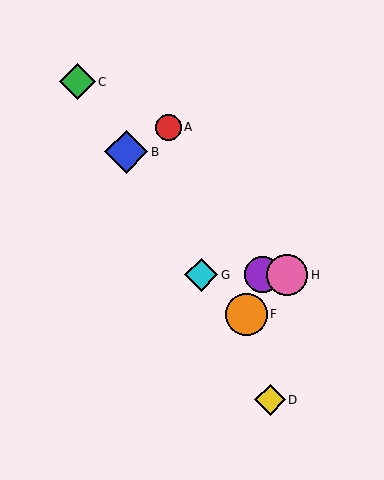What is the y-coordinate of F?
Object F is at y≈314.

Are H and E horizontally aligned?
Yes, both are at y≈275.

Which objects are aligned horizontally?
Objects E, G, H are aligned horizontally.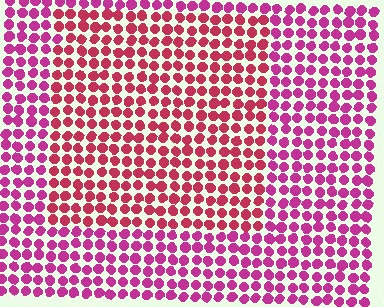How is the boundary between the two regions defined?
The boundary is defined purely by a slight shift in hue (about 27 degrees). Spacing, size, and orientation are identical on both sides.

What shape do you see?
I see a rectangle.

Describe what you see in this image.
The image is filled with small magenta elements in a uniform arrangement. A rectangle-shaped region is visible where the elements are tinted to a slightly different hue, forming a subtle color boundary.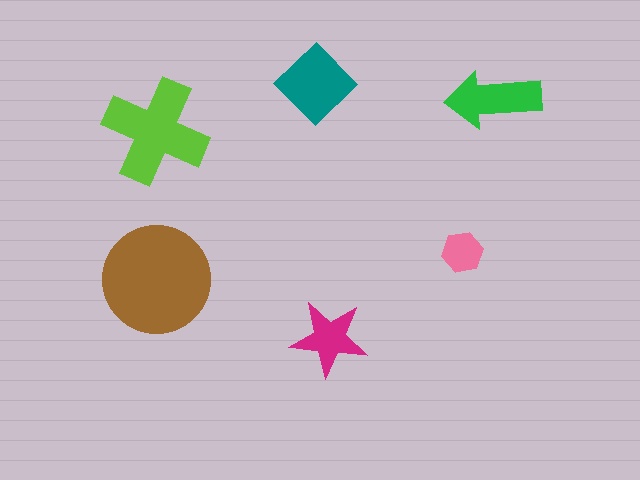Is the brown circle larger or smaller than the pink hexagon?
Larger.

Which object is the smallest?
The pink hexagon.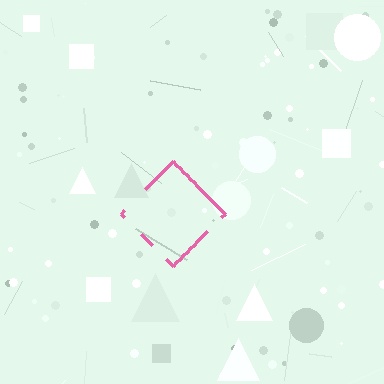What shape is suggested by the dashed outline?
The dashed outline suggests a diamond.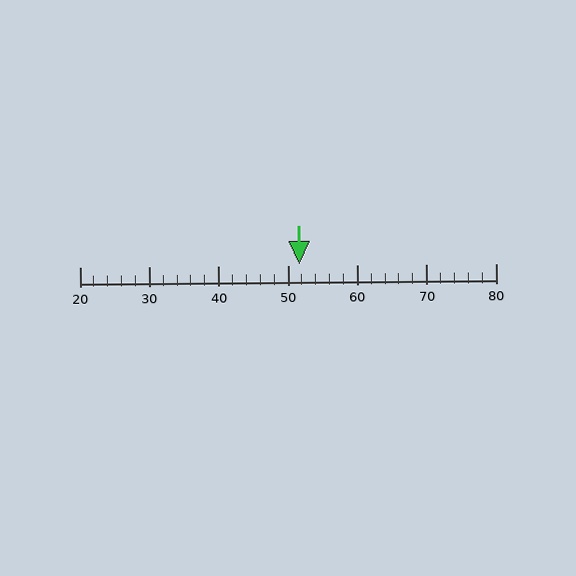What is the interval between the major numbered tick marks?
The major tick marks are spaced 10 units apart.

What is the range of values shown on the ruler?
The ruler shows values from 20 to 80.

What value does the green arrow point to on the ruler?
The green arrow points to approximately 52.